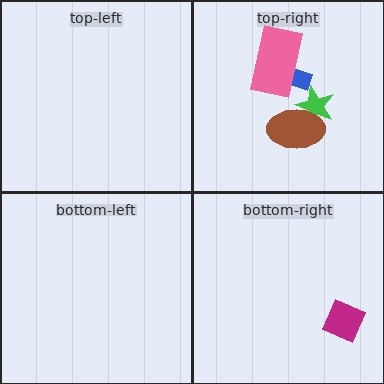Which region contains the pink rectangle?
The top-right region.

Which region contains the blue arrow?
The top-right region.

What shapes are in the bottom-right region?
The magenta diamond.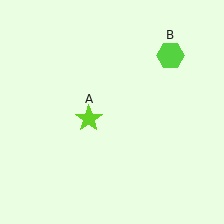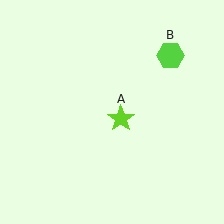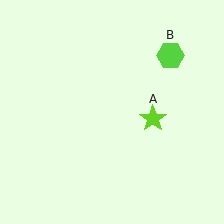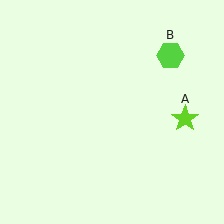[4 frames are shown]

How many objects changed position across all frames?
1 object changed position: lime star (object A).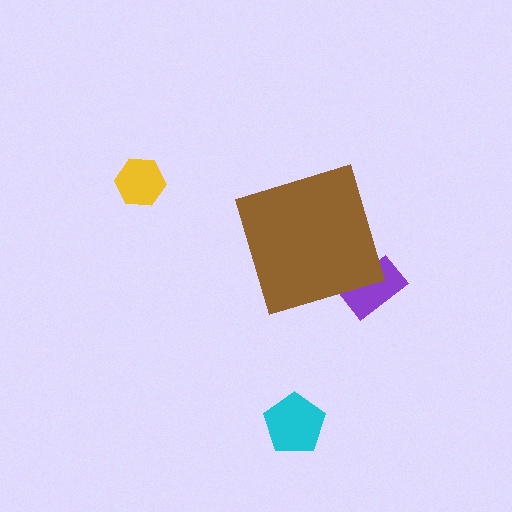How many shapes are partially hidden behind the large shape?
1 shape is partially hidden.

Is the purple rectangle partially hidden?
Yes, the purple rectangle is partially hidden behind the brown diamond.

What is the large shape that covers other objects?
A brown diamond.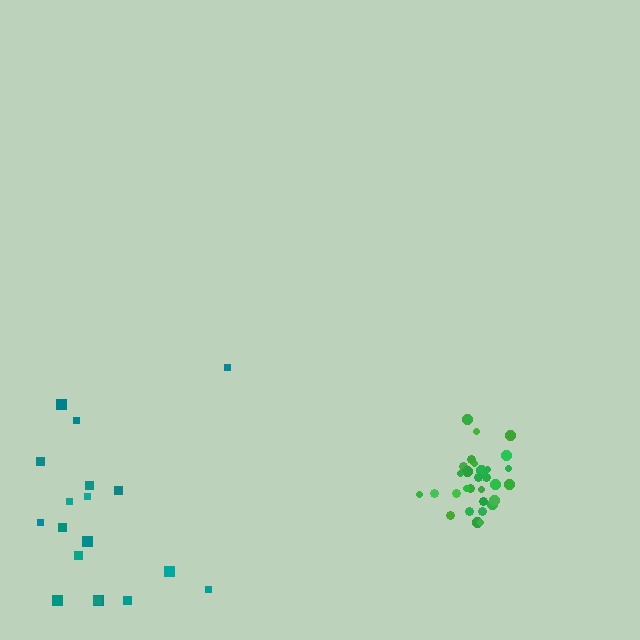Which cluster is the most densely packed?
Green.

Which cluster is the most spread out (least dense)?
Teal.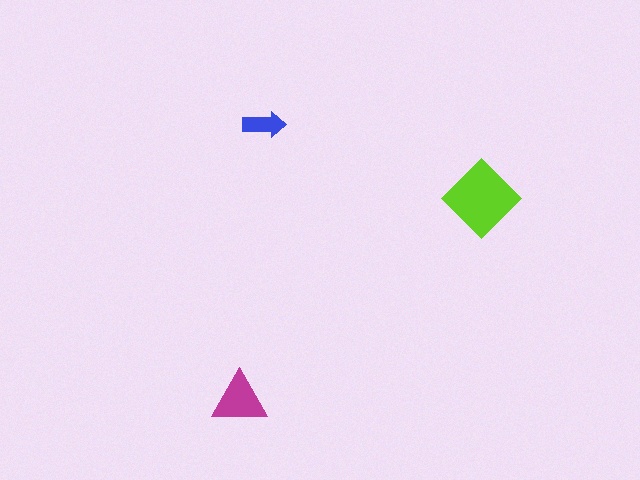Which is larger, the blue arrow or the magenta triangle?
The magenta triangle.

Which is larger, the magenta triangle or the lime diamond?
The lime diamond.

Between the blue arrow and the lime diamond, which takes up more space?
The lime diamond.